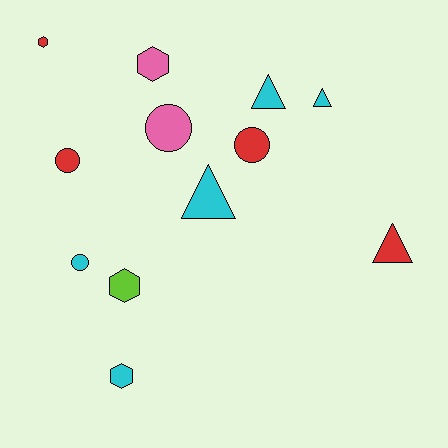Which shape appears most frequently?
Hexagon, with 4 objects.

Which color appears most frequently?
Cyan, with 5 objects.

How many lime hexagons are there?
There is 1 lime hexagon.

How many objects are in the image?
There are 12 objects.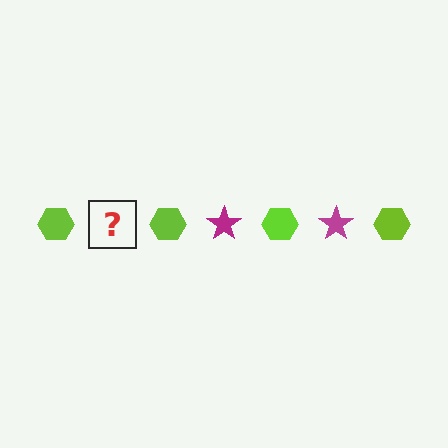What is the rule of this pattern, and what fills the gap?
The rule is that the pattern alternates between lime hexagon and magenta star. The gap should be filled with a magenta star.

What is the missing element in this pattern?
The missing element is a magenta star.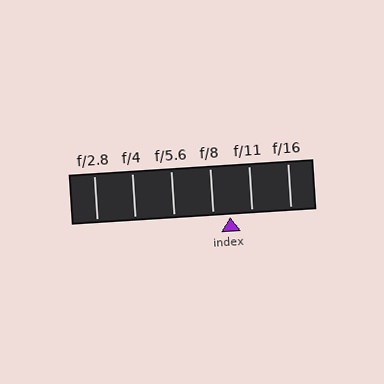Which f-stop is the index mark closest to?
The index mark is closest to f/8.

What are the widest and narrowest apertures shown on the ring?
The widest aperture shown is f/2.8 and the narrowest is f/16.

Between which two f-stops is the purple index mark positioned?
The index mark is between f/8 and f/11.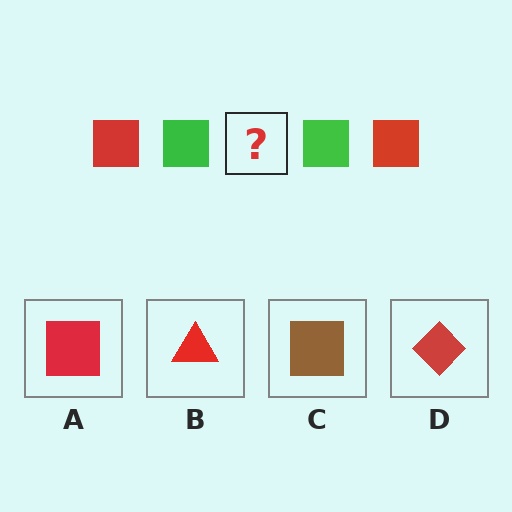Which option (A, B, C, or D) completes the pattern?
A.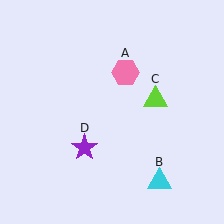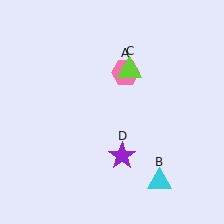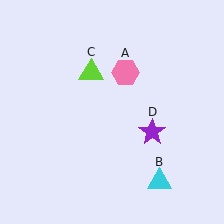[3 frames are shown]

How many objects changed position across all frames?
2 objects changed position: lime triangle (object C), purple star (object D).